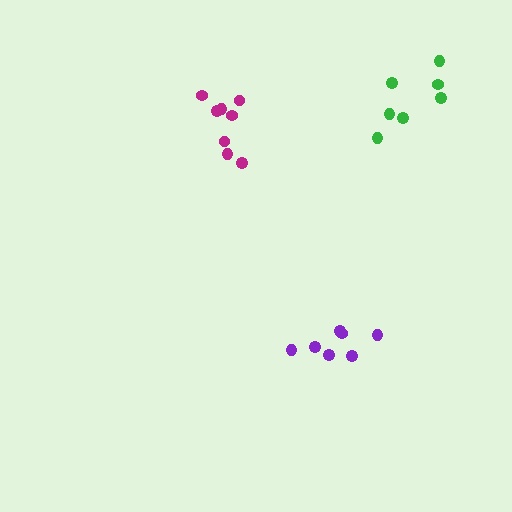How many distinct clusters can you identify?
There are 3 distinct clusters.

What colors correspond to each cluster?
The clusters are colored: purple, green, magenta.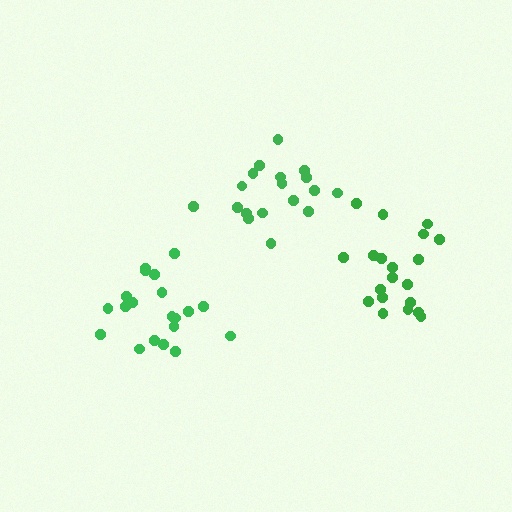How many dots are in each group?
Group 1: 20 dots, Group 2: 20 dots, Group 3: 18 dots (58 total).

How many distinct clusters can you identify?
There are 3 distinct clusters.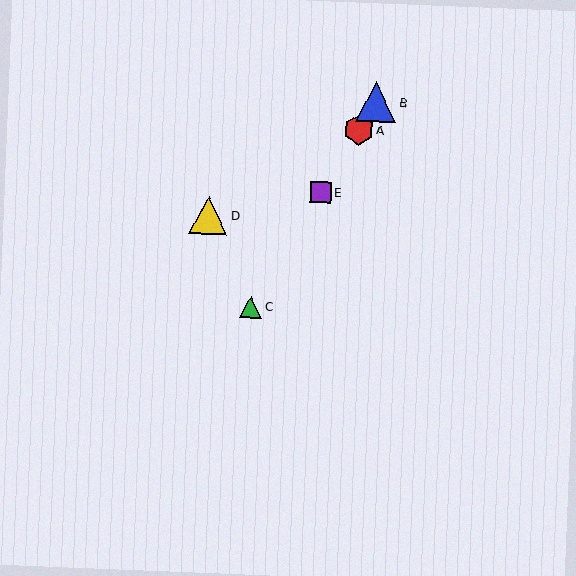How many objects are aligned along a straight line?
4 objects (A, B, C, E) are aligned along a straight line.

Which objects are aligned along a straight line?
Objects A, B, C, E are aligned along a straight line.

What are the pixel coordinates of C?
Object C is at (251, 307).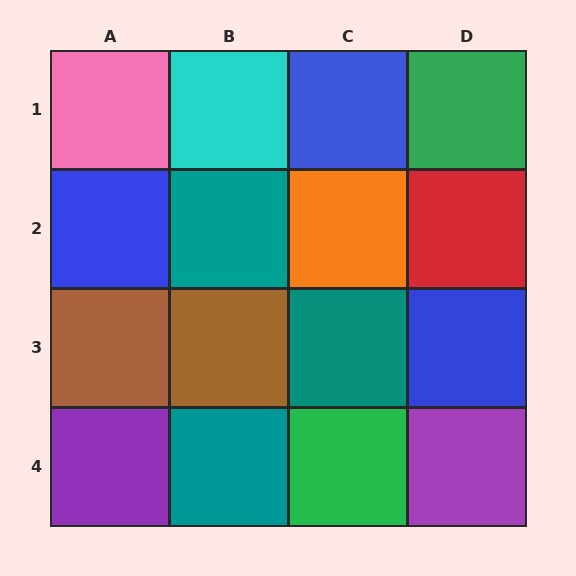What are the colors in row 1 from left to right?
Pink, cyan, blue, green.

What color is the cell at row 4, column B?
Teal.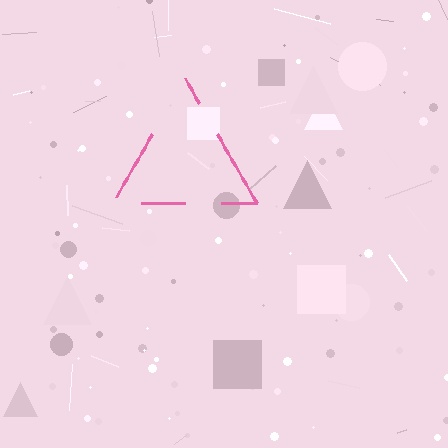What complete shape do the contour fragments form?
The contour fragments form a triangle.